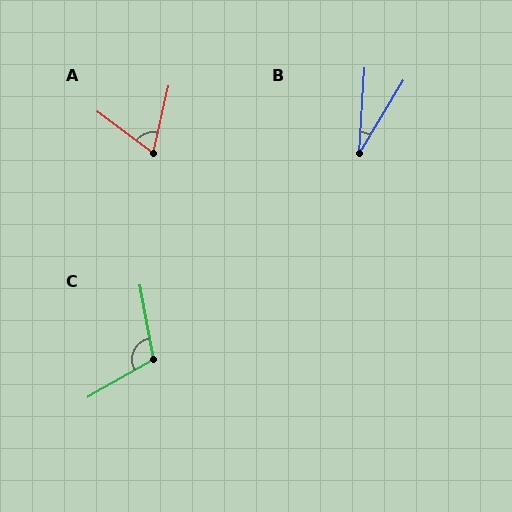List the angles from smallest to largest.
B (28°), A (67°), C (110°).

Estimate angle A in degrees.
Approximately 67 degrees.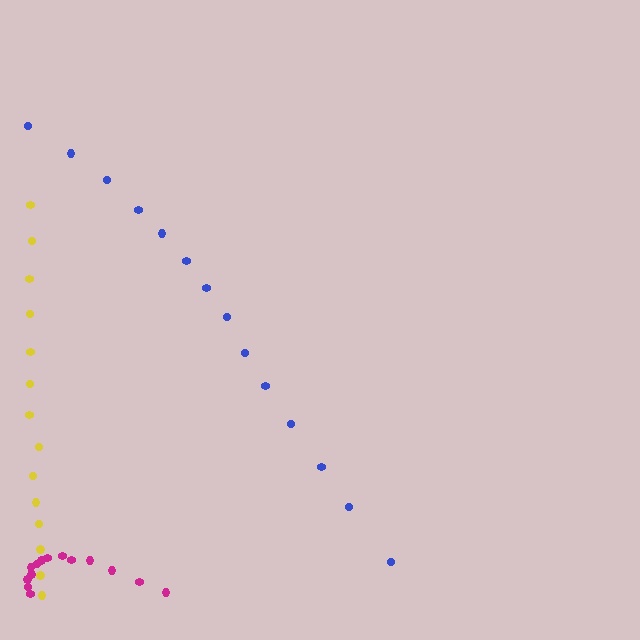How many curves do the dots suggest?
There are 3 distinct paths.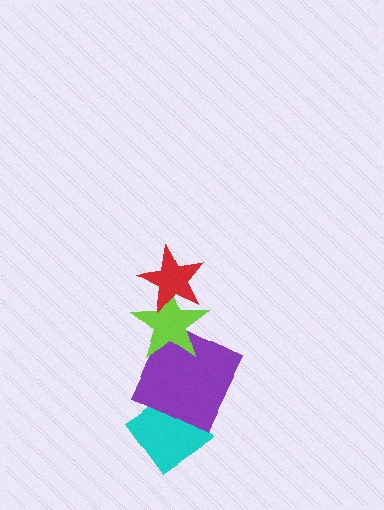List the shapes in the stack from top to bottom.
From top to bottom: the red star, the lime star, the purple square, the cyan diamond.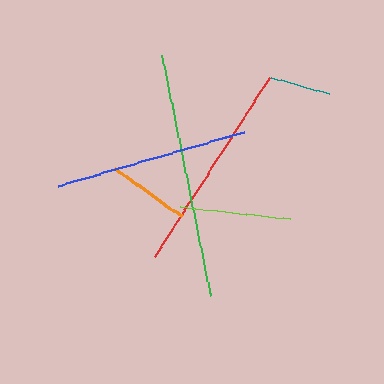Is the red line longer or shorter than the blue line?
The red line is longer than the blue line.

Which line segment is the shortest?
The teal line is the shortest at approximately 61 pixels.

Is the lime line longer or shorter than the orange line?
The lime line is longer than the orange line.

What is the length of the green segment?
The green segment is approximately 245 pixels long.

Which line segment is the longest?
The green line is the longest at approximately 245 pixels.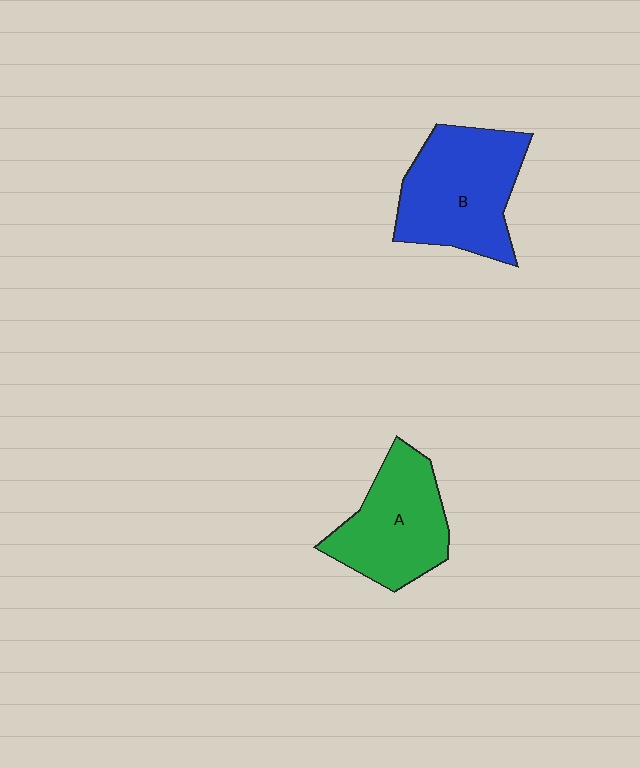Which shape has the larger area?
Shape B (blue).